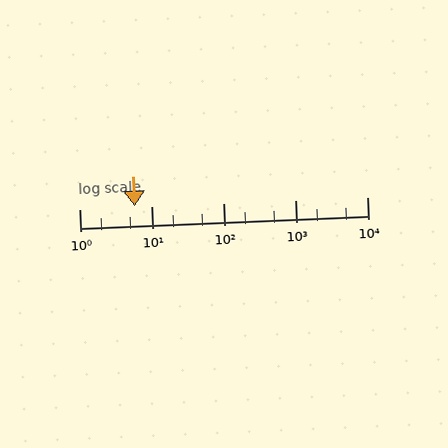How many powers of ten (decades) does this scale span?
The scale spans 4 decades, from 1 to 10000.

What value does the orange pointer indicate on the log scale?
The pointer indicates approximately 5.9.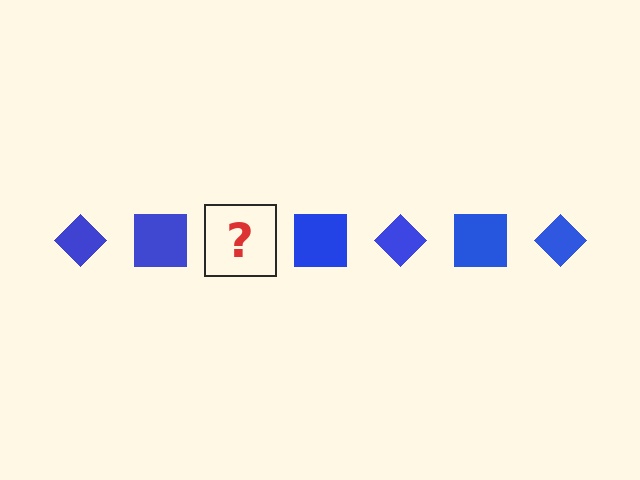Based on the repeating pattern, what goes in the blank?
The blank should be a blue diamond.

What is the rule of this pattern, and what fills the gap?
The rule is that the pattern cycles through diamond, square shapes in blue. The gap should be filled with a blue diamond.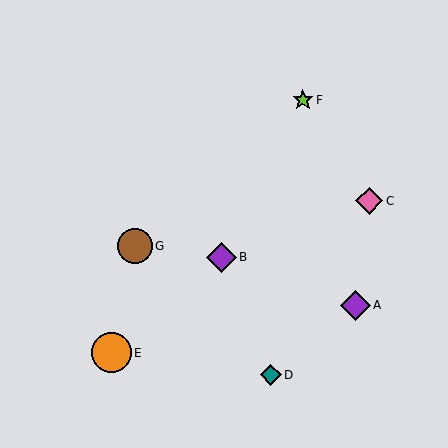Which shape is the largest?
The orange circle (labeled E) is the largest.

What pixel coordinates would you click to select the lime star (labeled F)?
Click at (303, 100) to select the lime star F.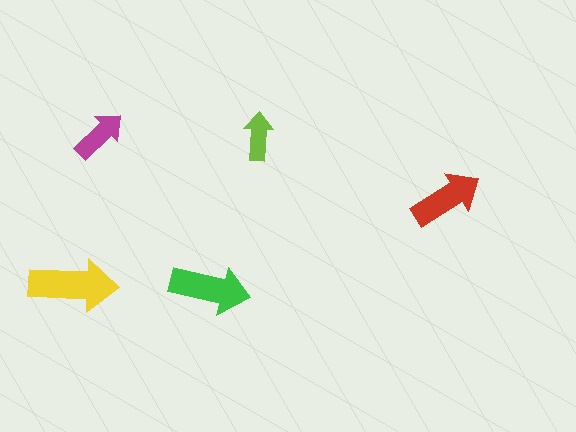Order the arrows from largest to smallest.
the yellow one, the green one, the red one, the magenta one, the lime one.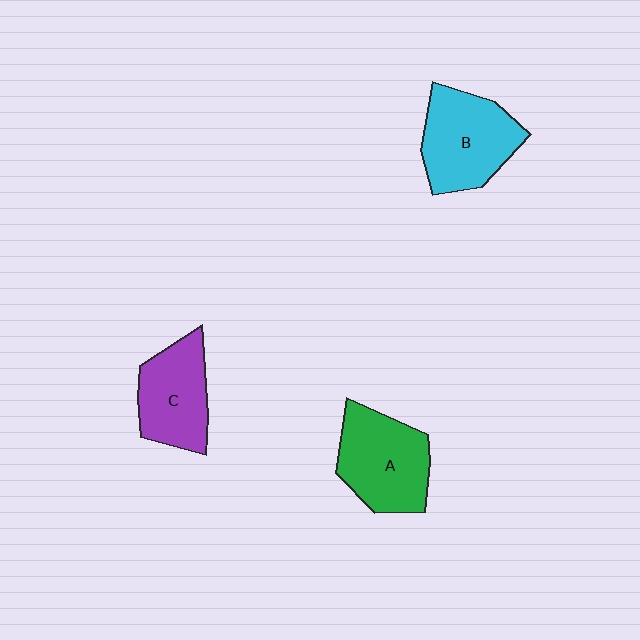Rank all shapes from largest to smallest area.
From largest to smallest: B (cyan), A (green), C (purple).